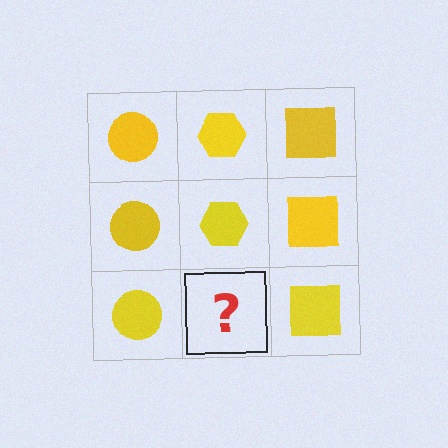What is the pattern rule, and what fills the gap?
The rule is that each column has a consistent shape. The gap should be filled with a yellow hexagon.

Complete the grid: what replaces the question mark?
The question mark should be replaced with a yellow hexagon.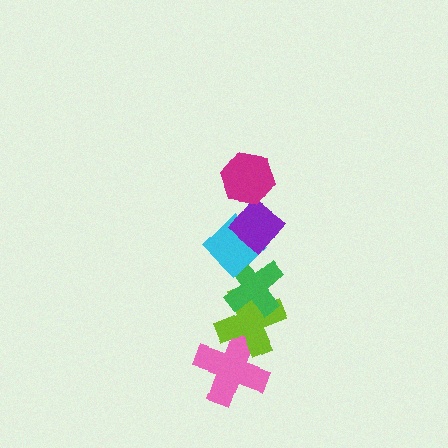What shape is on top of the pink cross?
The lime cross is on top of the pink cross.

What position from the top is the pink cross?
The pink cross is 6th from the top.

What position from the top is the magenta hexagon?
The magenta hexagon is 1st from the top.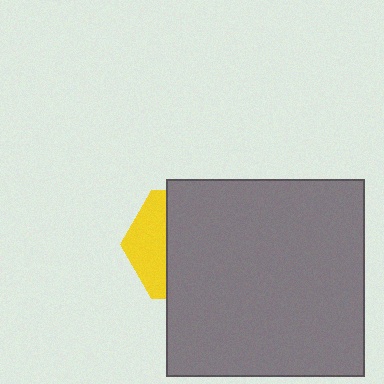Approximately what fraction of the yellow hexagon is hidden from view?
Roughly 68% of the yellow hexagon is hidden behind the gray square.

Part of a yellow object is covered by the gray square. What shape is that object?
It is a hexagon.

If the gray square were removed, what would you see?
You would see the complete yellow hexagon.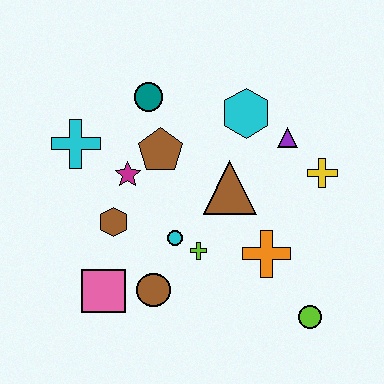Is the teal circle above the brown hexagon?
Yes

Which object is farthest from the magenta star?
The lime circle is farthest from the magenta star.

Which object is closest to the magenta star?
The brown pentagon is closest to the magenta star.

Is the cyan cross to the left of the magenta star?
Yes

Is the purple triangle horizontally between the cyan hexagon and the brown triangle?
No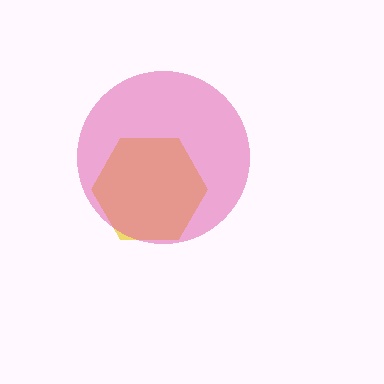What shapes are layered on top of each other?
The layered shapes are: a yellow hexagon, a pink circle.